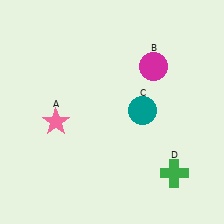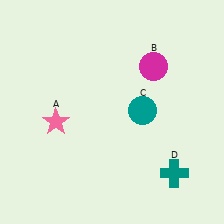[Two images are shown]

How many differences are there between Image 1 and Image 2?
There is 1 difference between the two images.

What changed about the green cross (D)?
In Image 1, D is green. In Image 2, it changed to teal.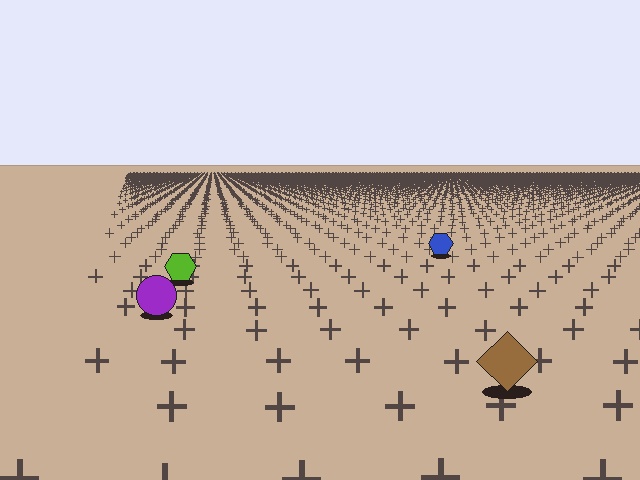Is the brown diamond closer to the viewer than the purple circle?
Yes. The brown diamond is closer — you can tell from the texture gradient: the ground texture is coarser near it.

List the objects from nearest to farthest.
From nearest to farthest: the brown diamond, the purple circle, the lime hexagon, the blue hexagon.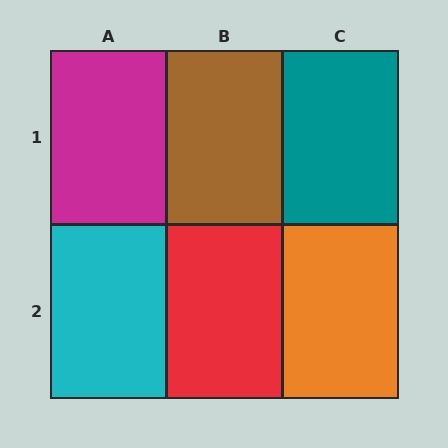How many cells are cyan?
1 cell is cyan.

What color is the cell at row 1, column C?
Teal.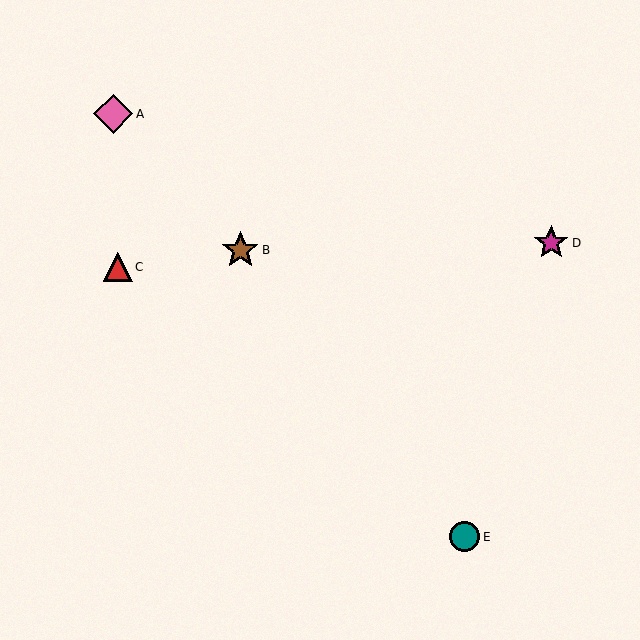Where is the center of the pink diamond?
The center of the pink diamond is at (113, 114).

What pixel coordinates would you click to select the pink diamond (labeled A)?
Click at (113, 114) to select the pink diamond A.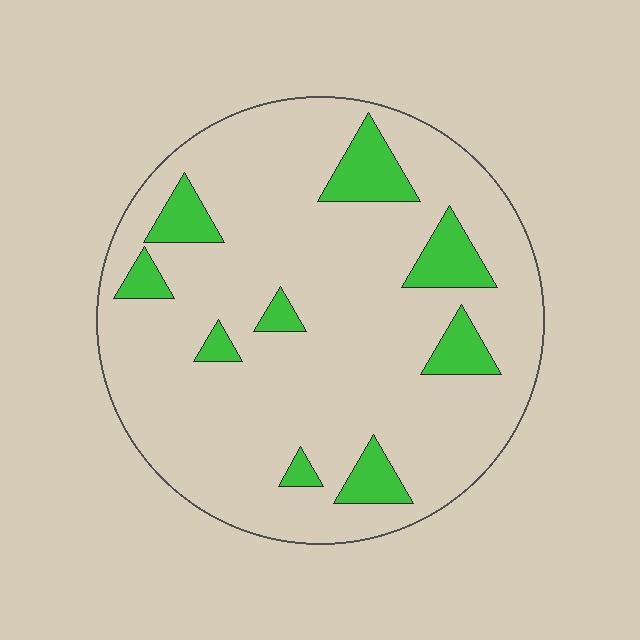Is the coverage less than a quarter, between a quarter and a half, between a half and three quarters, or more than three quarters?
Less than a quarter.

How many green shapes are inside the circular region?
9.